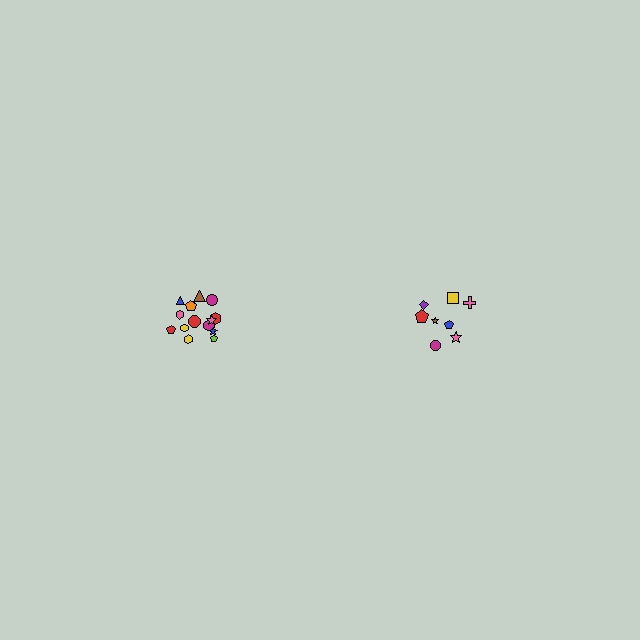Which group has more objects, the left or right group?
The left group.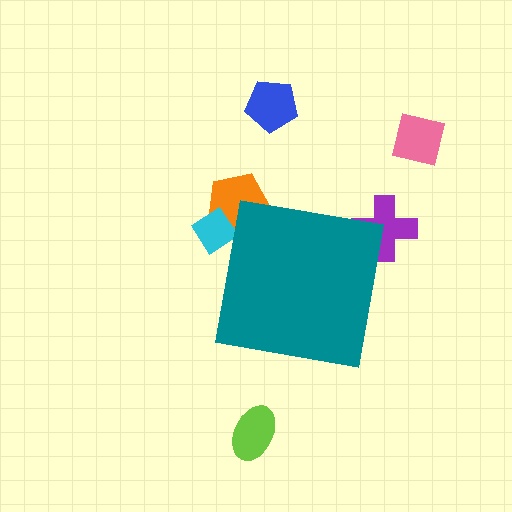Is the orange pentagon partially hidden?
Yes, the orange pentagon is partially hidden behind the teal square.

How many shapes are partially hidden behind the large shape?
3 shapes are partially hidden.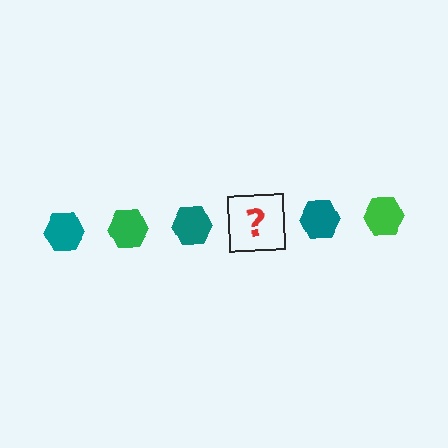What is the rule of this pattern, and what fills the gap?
The rule is that the pattern cycles through teal, green hexagons. The gap should be filled with a green hexagon.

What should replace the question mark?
The question mark should be replaced with a green hexagon.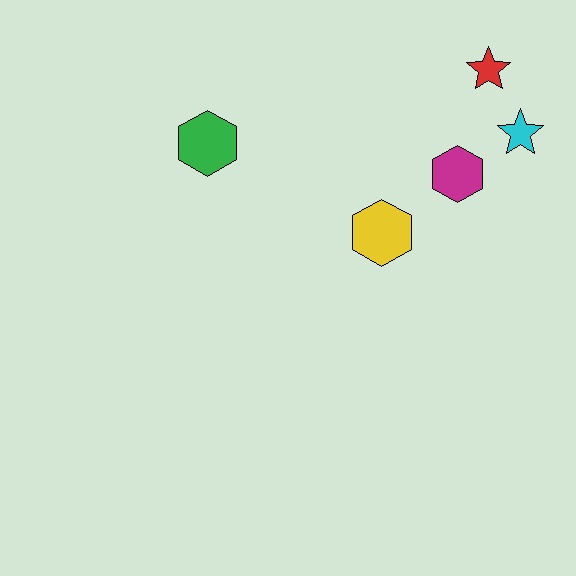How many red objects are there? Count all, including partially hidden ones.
There is 1 red object.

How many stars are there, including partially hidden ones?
There are 2 stars.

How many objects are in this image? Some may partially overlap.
There are 5 objects.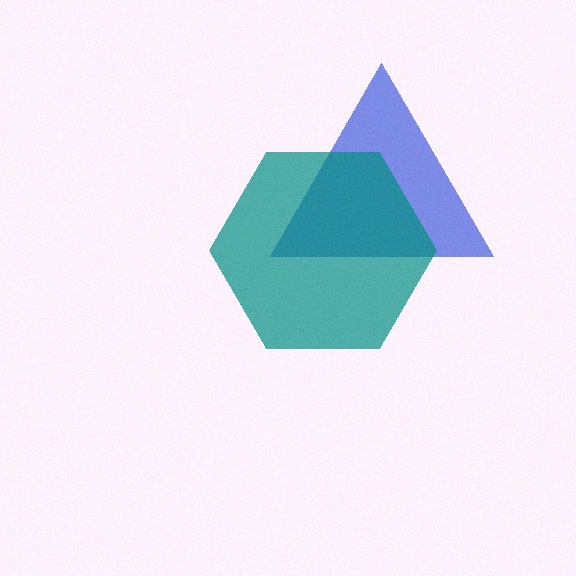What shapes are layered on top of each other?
The layered shapes are: a blue triangle, a teal hexagon.